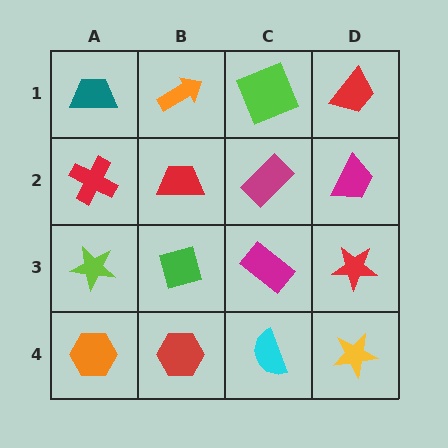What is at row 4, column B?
A red hexagon.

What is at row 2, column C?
A magenta rectangle.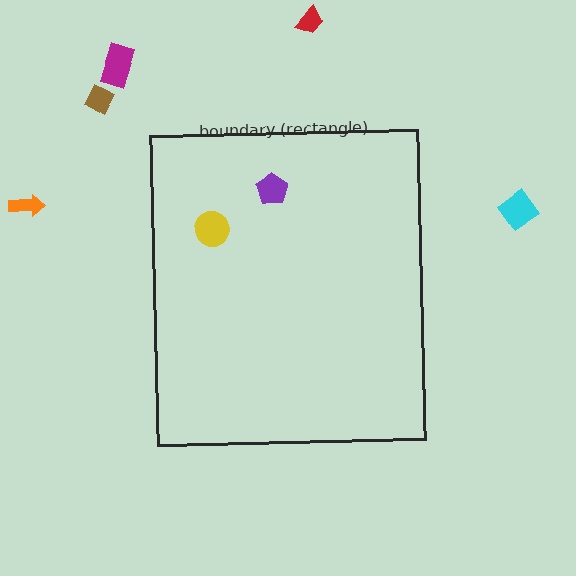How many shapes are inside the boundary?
2 inside, 5 outside.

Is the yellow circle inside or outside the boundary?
Inside.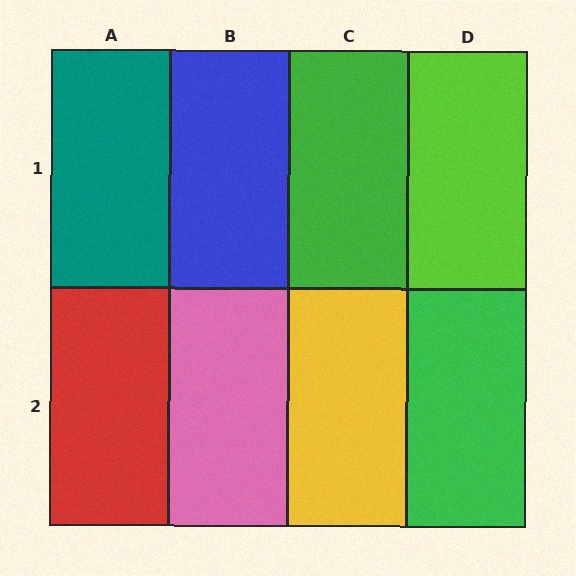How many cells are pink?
1 cell is pink.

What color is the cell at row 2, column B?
Pink.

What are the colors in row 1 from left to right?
Teal, blue, green, lime.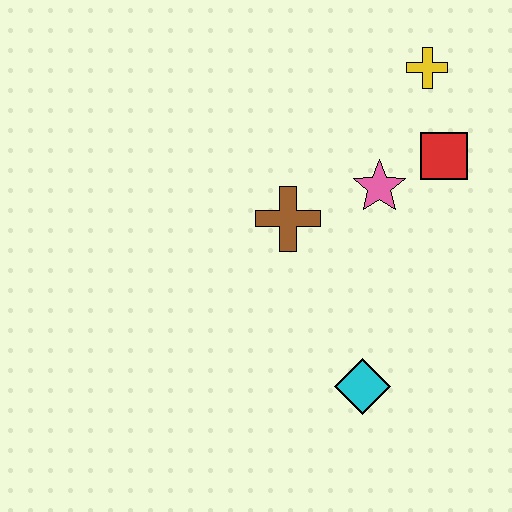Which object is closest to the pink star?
The red square is closest to the pink star.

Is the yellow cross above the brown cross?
Yes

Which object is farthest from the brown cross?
The yellow cross is farthest from the brown cross.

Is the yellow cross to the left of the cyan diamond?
No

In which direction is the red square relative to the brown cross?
The red square is to the right of the brown cross.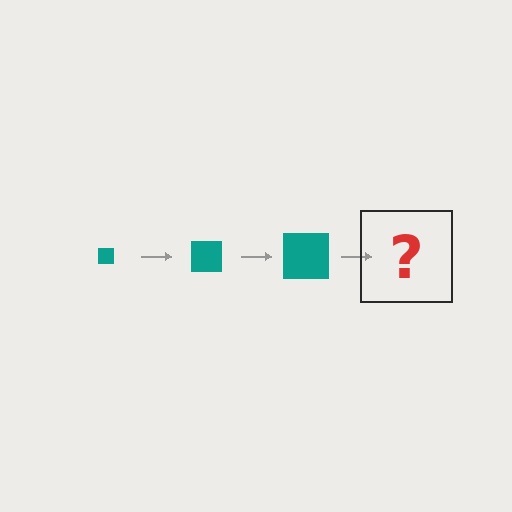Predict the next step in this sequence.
The next step is a teal square, larger than the previous one.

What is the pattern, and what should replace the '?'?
The pattern is that the square gets progressively larger each step. The '?' should be a teal square, larger than the previous one.